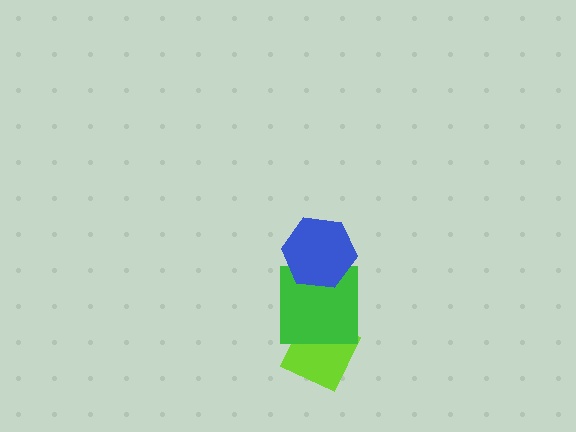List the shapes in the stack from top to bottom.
From top to bottom: the blue hexagon, the green square, the lime diamond.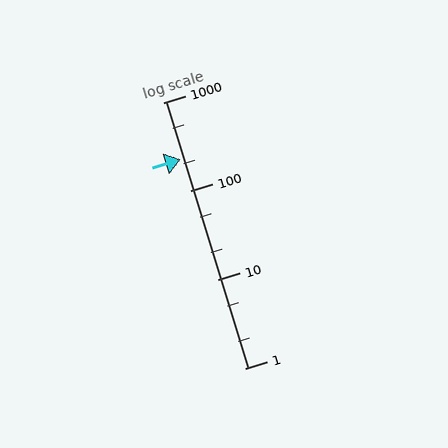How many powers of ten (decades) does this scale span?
The scale spans 3 decades, from 1 to 1000.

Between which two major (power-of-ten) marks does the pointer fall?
The pointer is between 100 and 1000.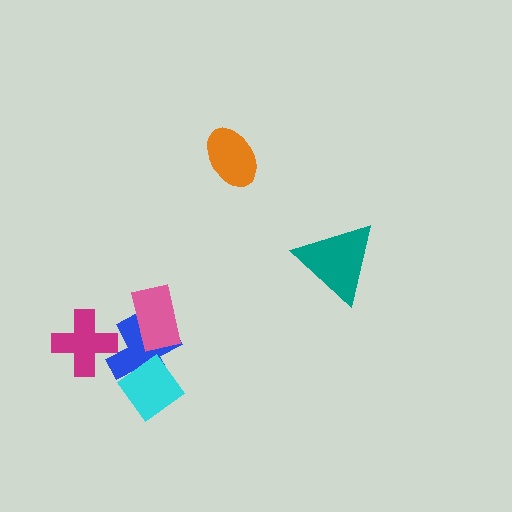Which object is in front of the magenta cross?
The blue cross is in front of the magenta cross.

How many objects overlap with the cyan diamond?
1 object overlaps with the cyan diamond.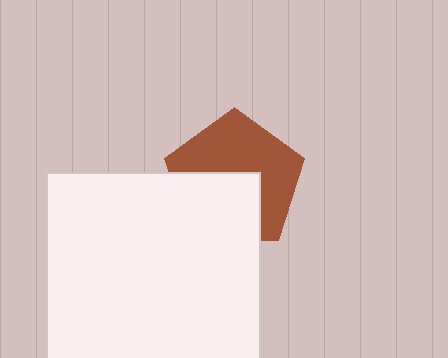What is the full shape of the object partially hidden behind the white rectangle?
The partially hidden object is a brown pentagon.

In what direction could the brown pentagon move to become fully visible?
The brown pentagon could move up. That would shift it out from behind the white rectangle entirely.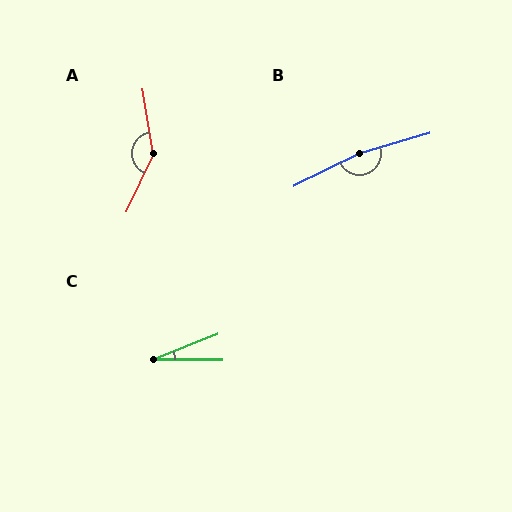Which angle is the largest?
B, at approximately 170 degrees.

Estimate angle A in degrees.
Approximately 145 degrees.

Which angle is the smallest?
C, at approximately 22 degrees.